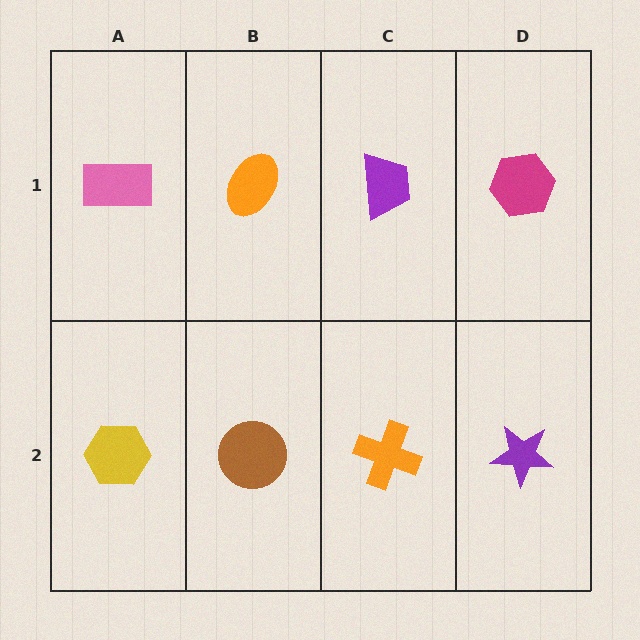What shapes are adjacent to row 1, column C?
An orange cross (row 2, column C), an orange ellipse (row 1, column B), a magenta hexagon (row 1, column D).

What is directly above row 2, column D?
A magenta hexagon.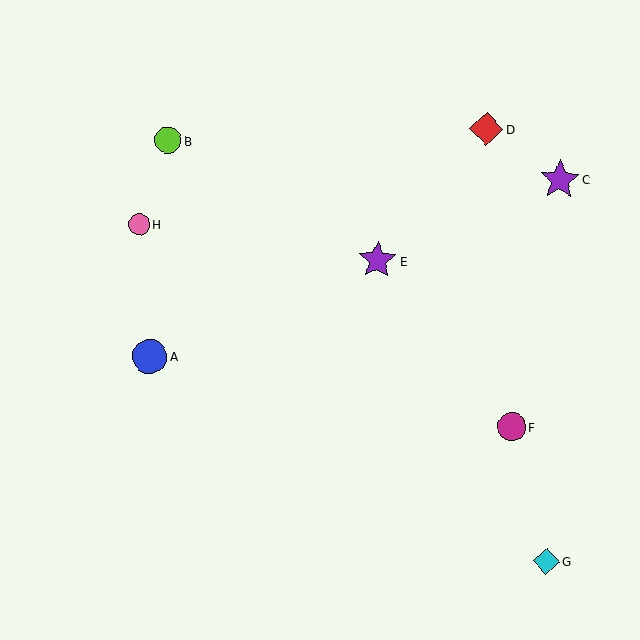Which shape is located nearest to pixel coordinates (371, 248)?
The purple star (labeled E) at (378, 260) is nearest to that location.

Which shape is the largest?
The purple star (labeled C) is the largest.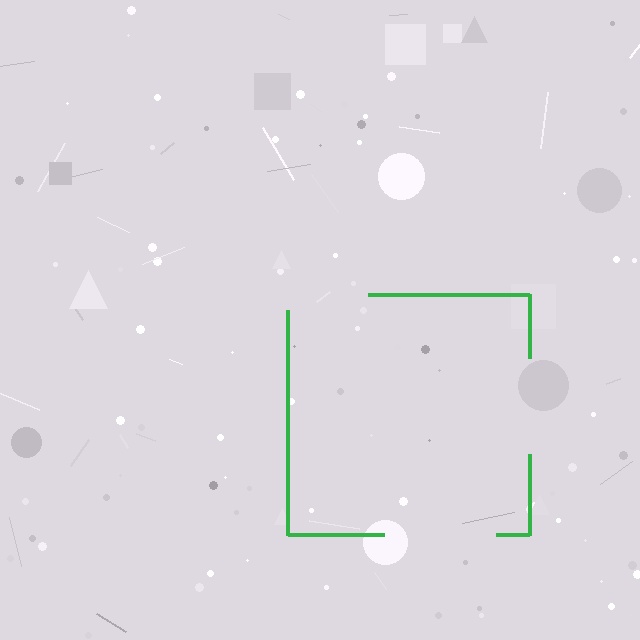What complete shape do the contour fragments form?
The contour fragments form a square.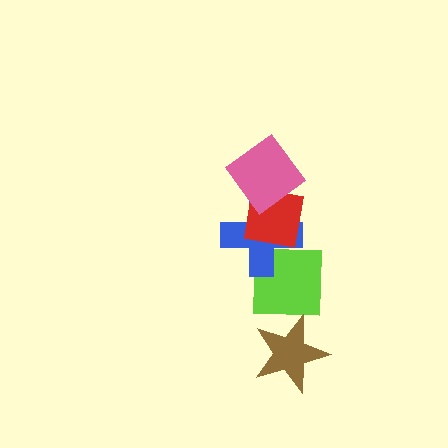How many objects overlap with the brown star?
0 objects overlap with the brown star.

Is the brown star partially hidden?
No, no other shape covers it.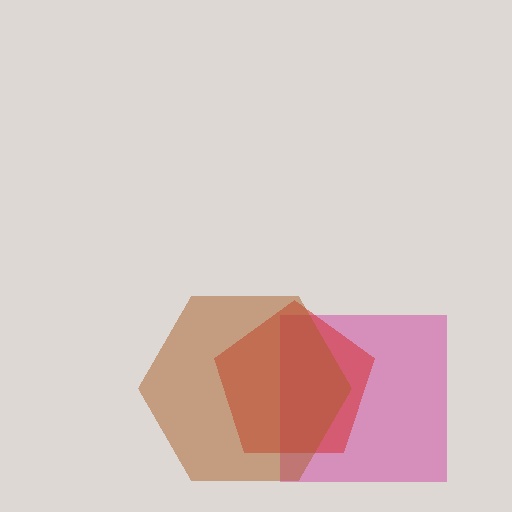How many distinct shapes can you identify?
There are 3 distinct shapes: a magenta square, a red pentagon, a brown hexagon.